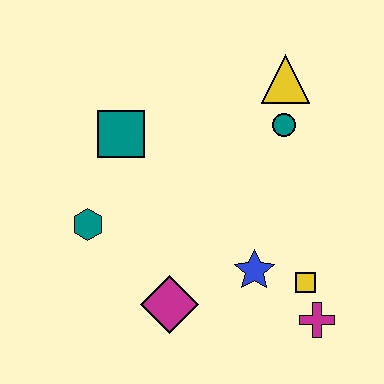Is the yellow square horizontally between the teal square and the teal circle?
No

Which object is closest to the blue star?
The yellow square is closest to the blue star.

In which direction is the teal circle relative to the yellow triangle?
The teal circle is below the yellow triangle.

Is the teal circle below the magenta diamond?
No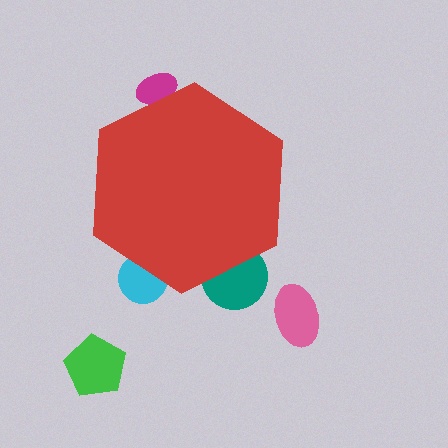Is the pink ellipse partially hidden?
No, the pink ellipse is fully visible.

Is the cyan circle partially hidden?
Yes, the cyan circle is partially hidden behind the red hexagon.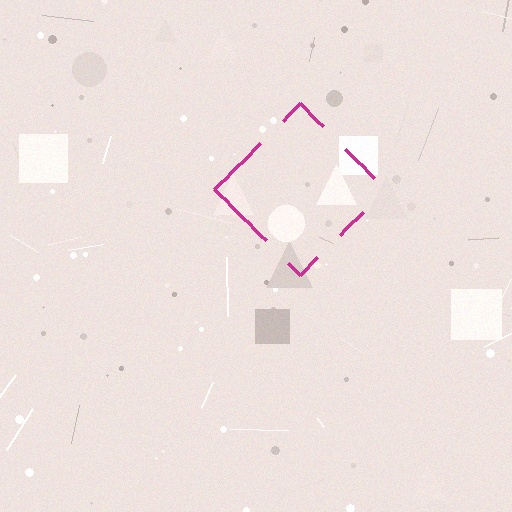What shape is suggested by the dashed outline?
The dashed outline suggests a diamond.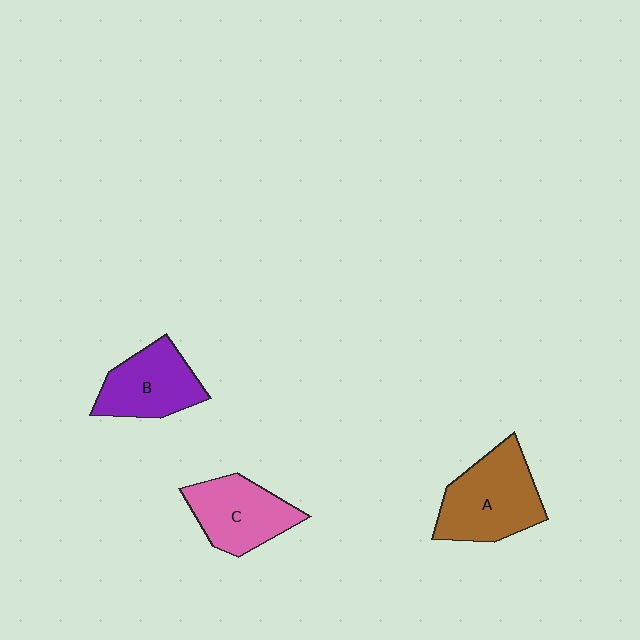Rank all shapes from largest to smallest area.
From largest to smallest: A (brown), C (pink), B (purple).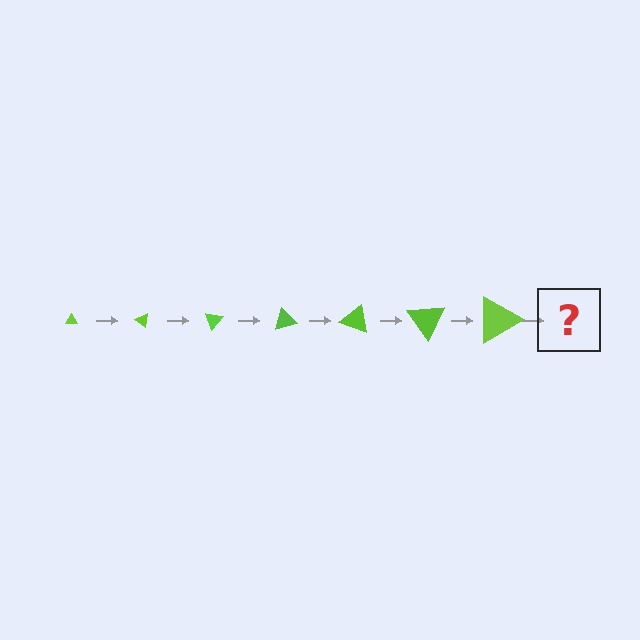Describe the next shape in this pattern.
It should be a triangle, larger than the previous one and rotated 245 degrees from the start.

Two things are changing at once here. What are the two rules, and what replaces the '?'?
The two rules are that the triangle grows larger each step and it rotates 35 degrees each step. The '?' should be a triangle, larger than the previous one and rotated 245 degrees from the start.